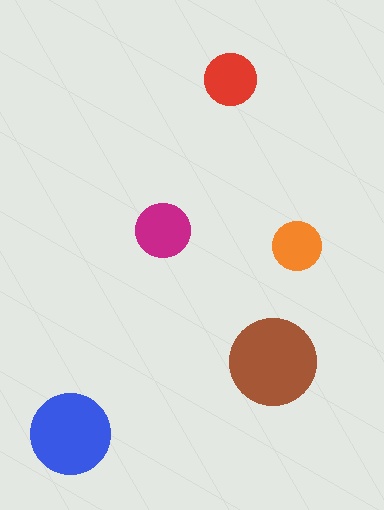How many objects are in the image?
There are 5 objects in the image.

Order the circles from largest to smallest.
the brown one, the blue one, the magenta one, the red one, the orange one.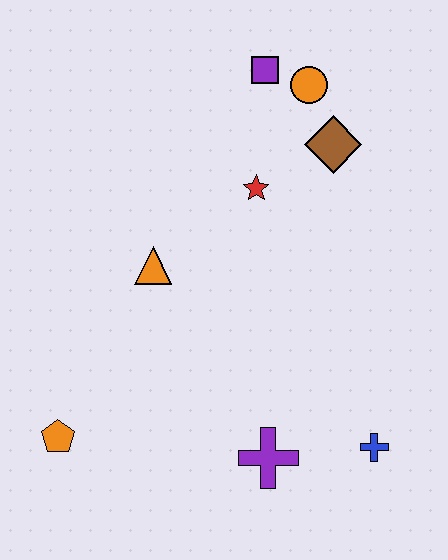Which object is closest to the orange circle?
The purple square is closest to the orange circle.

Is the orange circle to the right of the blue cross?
No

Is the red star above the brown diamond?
No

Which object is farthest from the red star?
The orange pentagon is farthest from the red star.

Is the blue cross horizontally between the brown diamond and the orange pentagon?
No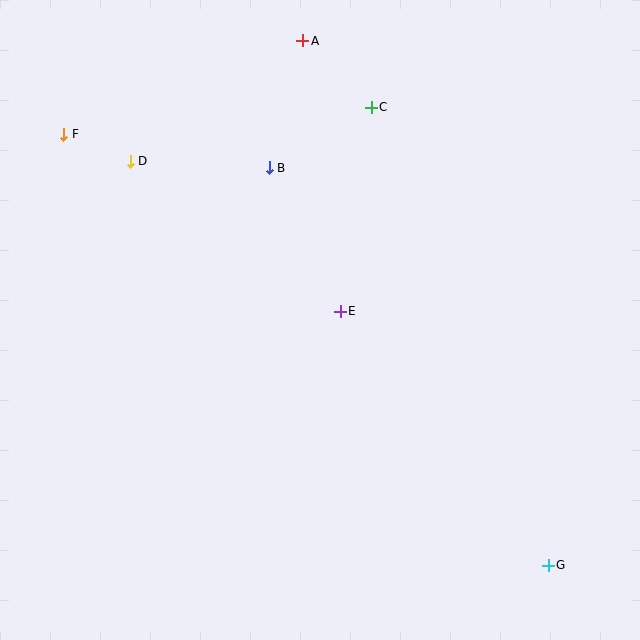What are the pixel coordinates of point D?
Point D is at (130, 161).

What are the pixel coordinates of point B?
Point B is at (269, 168).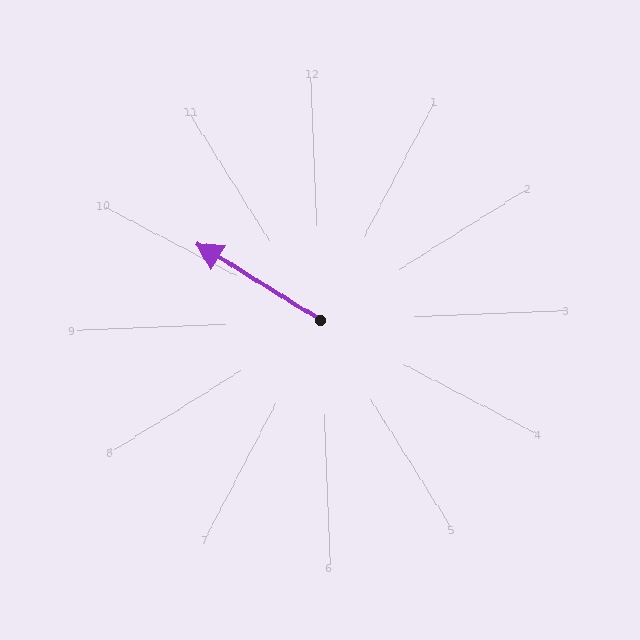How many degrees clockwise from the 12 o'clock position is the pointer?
Approximately 304 degrees.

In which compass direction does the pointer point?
Northwest.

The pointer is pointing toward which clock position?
Roughly 10 o'clock.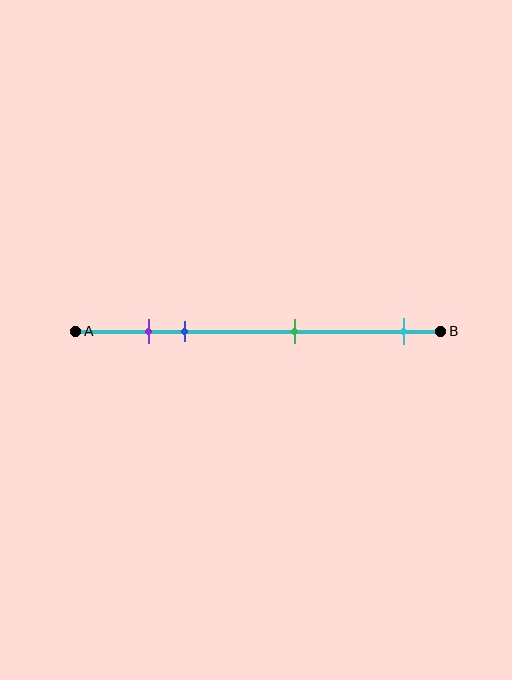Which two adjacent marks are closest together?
The purple and blue marks are the closest adjacent pair.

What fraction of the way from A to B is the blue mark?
The blue mark is approximately 30% (0.3) of the way from A to B.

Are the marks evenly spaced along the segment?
No, the marks are not evenly spaced.